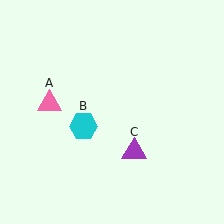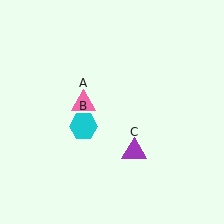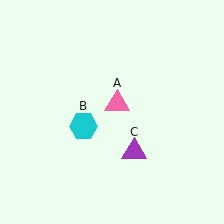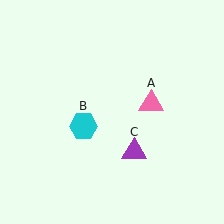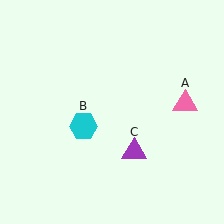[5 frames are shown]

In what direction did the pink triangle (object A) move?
The pink triangle (object A) moved right.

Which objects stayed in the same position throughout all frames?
Cyan hexagon (object B) and purple triangle (object C) remained stationary.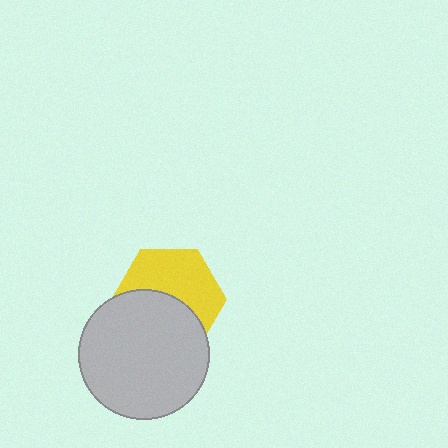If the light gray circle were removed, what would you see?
You would see the complete yellow hexagon.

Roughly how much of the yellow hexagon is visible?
About half of it is visible (roughly 52%).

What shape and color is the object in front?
The object in front is a light gray circle.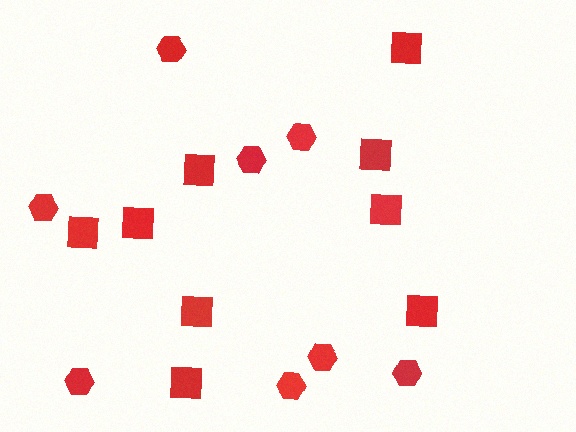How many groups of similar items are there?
There are 2 groups: one group of squares (9) and one group of hexagons (8).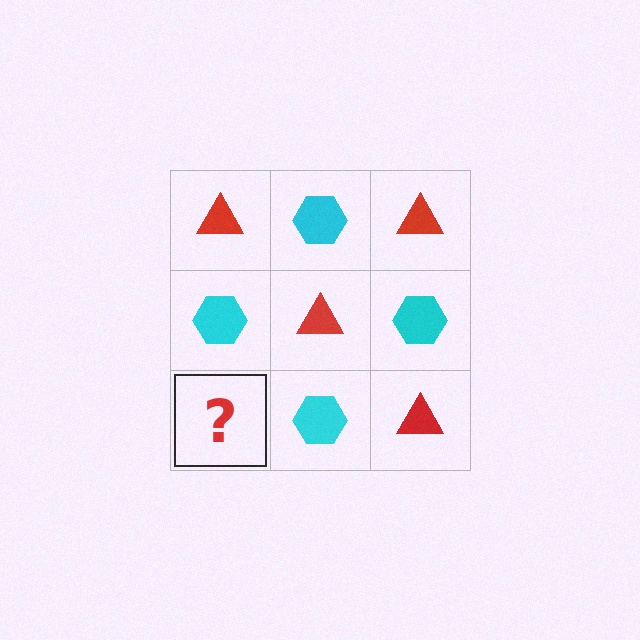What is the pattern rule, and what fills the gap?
The rule is that it alternates red triangle and cyan hexagon in a checkerboard pattern. The gap should be filled with a red triangle.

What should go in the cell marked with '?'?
The missing cell should contain a red triangle.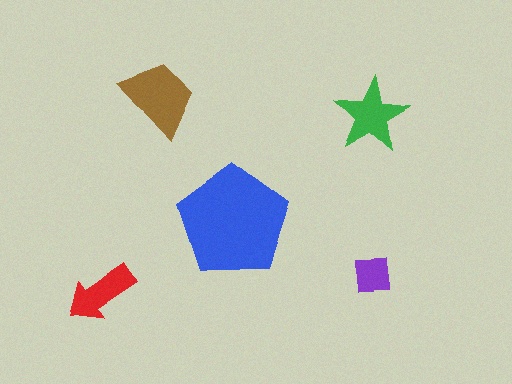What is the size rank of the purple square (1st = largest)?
5th.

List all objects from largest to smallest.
The blue pentagon, the brown trapezoid, the green star, the red arrow, the purple square.